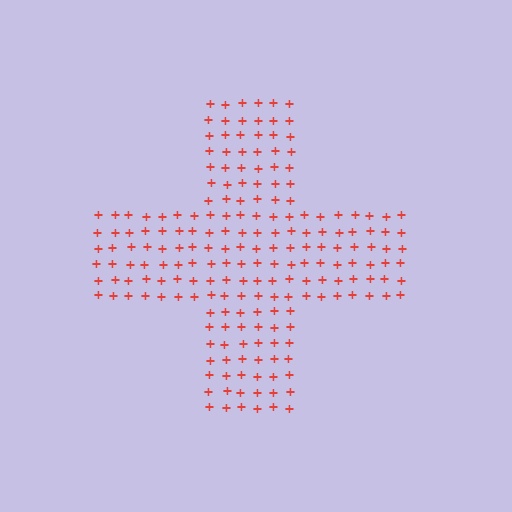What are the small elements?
The small elements are plus signs.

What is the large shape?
The large shape is a cross.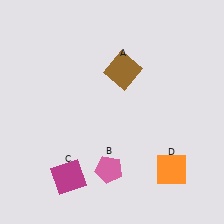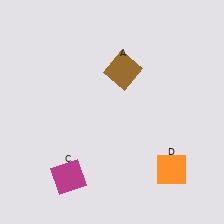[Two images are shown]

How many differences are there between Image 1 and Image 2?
There is 1 difference between the two images.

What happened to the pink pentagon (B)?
The pink pentagon (B) was removed in Image 2. It was in the bottom-left area of Image 1.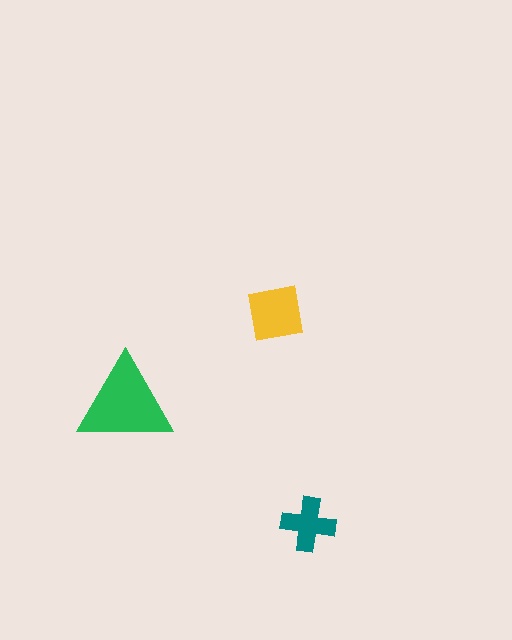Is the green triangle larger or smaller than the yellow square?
Larger.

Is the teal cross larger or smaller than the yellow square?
Smaller.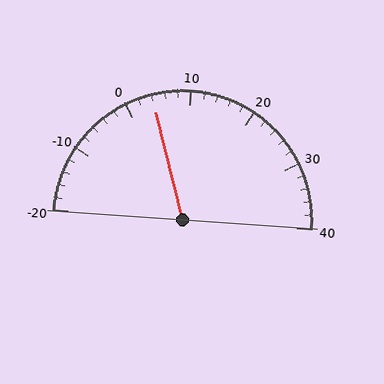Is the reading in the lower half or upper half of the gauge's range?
The reading is in the lower half of the range (-20 to 40).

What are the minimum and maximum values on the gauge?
The gauge ranges from -20 to 40.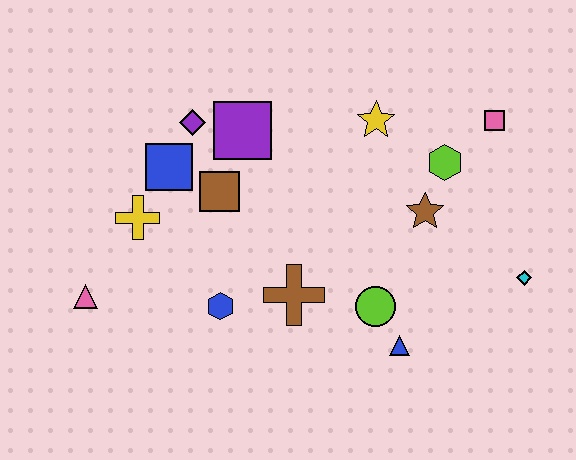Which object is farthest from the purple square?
The cyan diamond is farthest from the purple square.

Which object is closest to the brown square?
The blue square is closest to the brown square.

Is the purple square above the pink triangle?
Yes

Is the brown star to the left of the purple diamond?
No